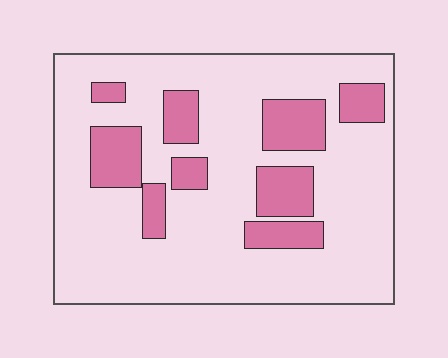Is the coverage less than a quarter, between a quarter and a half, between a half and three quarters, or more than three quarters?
Less than a quarter.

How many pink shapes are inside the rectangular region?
9.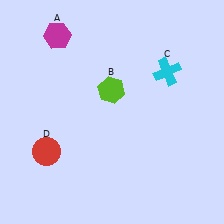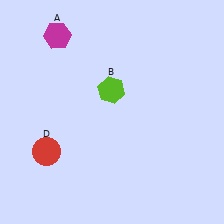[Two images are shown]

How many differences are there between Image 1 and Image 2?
There is 1 difference between the two images.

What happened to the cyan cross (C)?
The cyan cross (C) was removed in Image 2. It was in the top-right area of Image 1.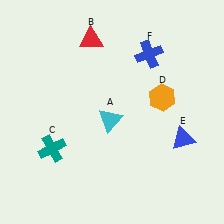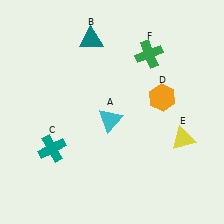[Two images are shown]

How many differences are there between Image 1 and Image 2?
There are 3 differences between the two images.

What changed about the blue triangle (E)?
In Image 1, E is blue. In Image 2, it changed to yellow.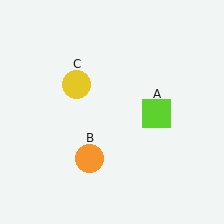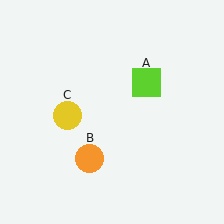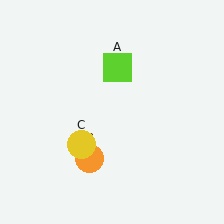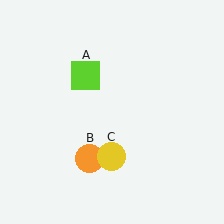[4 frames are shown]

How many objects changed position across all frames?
2 objects changed position: lime square (object A), yellow circle (object C).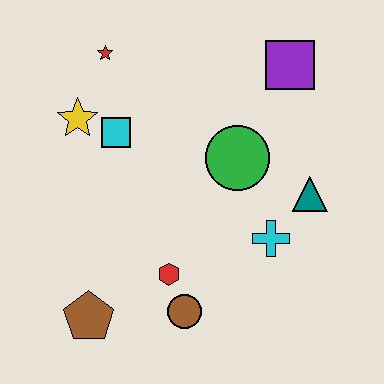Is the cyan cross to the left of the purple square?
Yes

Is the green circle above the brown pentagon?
Yes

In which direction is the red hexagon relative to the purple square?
The red hexagon is below the purple square.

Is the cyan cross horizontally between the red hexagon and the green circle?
No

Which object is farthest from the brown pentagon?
The purple square is farthest from the brown pentagon.